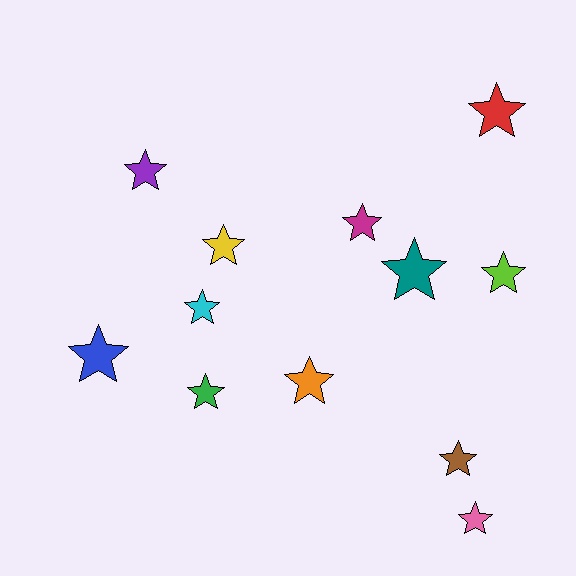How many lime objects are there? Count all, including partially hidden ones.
There is 1 lime object.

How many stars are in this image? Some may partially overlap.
There are 12 stars.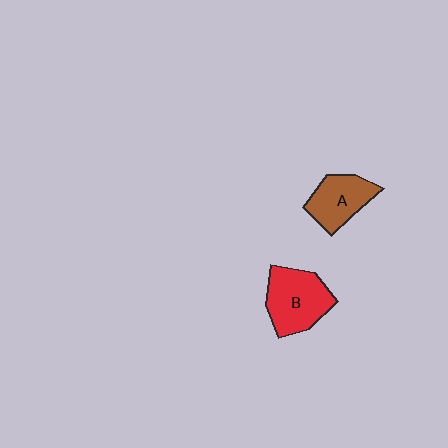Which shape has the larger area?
Shape B (red).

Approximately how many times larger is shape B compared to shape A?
Approximately 1.3 times.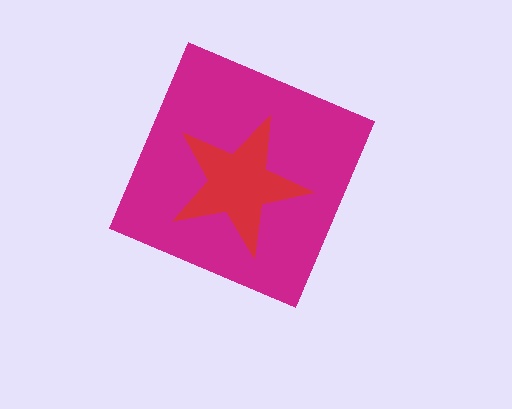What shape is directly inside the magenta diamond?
The red star.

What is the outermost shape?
The magenta diamond.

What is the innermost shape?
The red star.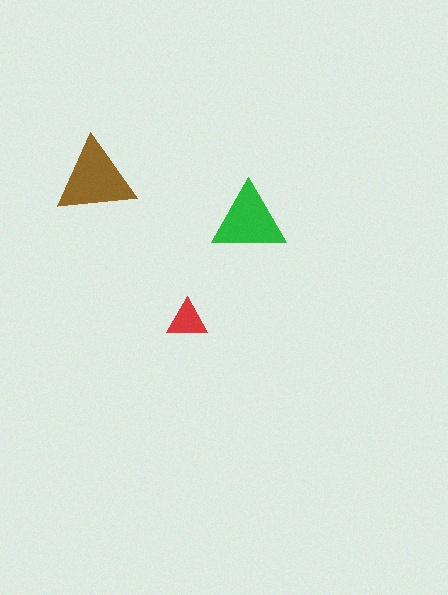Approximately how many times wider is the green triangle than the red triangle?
About 2 times wider.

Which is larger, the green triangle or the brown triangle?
The brown one.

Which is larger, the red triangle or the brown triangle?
The brown one.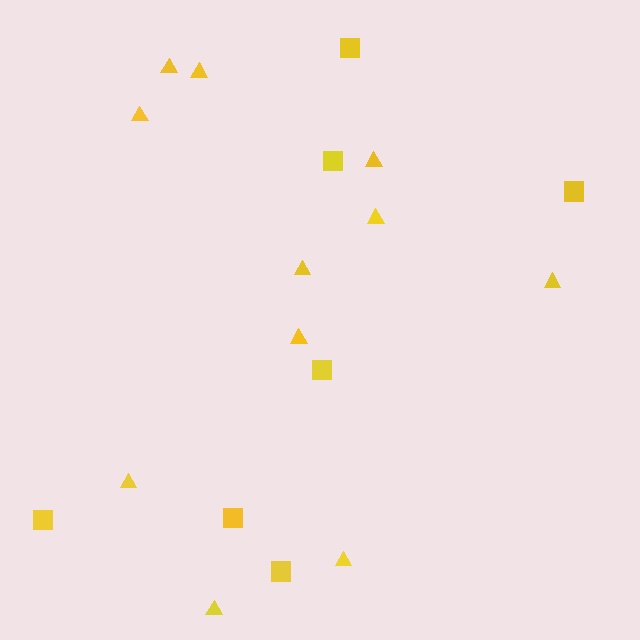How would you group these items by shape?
There are 2 groups: one group of squares (7) and one group of triangles (11).